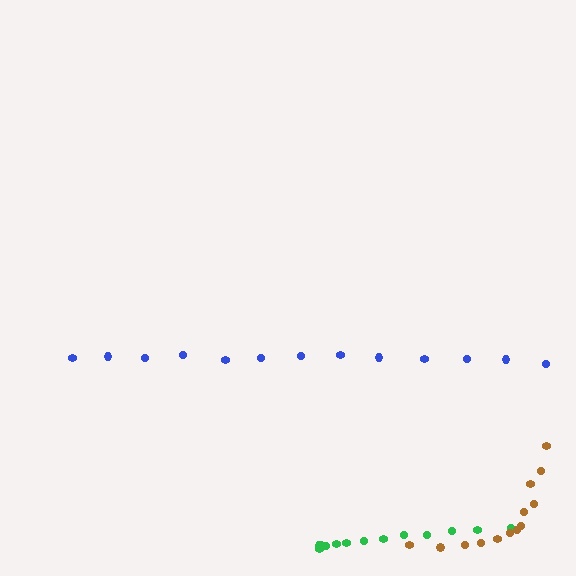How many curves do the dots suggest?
There are 3 distinct paths.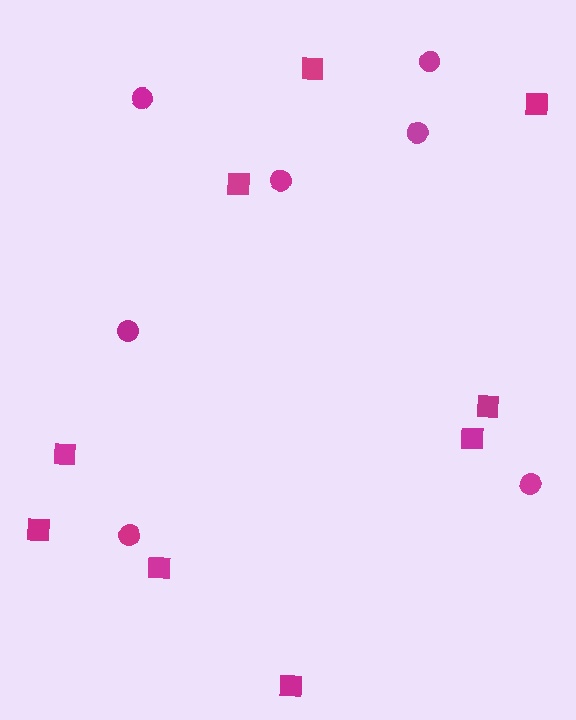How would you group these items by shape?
There are 2 groups: one group of circles (7) and one group of squares (9).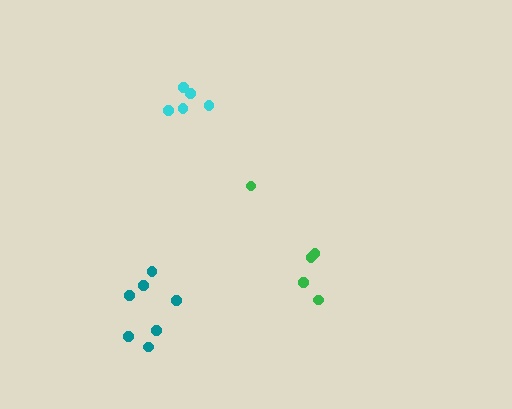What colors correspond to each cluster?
The clusters are colored: green, cyan, teal.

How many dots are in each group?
Group 1: 5 dots, Group 2: 5 dots, Group 3: 7 dots (17 total).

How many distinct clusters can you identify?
There are 3 distinct clusters.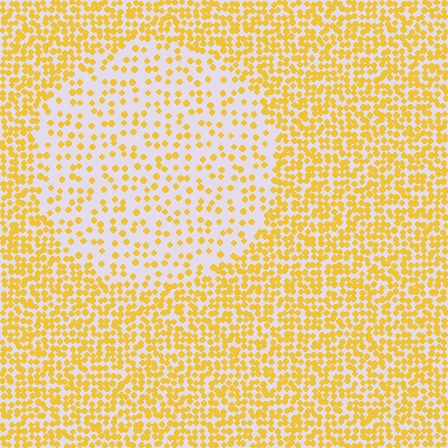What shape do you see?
I see a circle.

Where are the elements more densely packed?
The elements are more densely packed outside the circle boundary.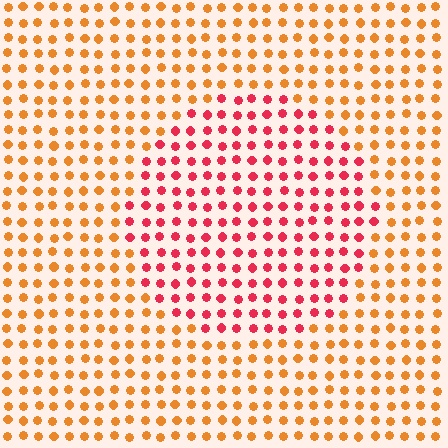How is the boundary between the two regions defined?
The boundary is defined purely by a slight shift in hue (about 41 degrees). Spacing, size, and orientation are identical on both sides.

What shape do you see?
I see a circle.